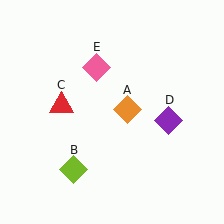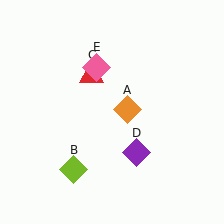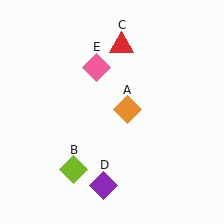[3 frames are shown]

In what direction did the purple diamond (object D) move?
The purple diamond (object D) moved down and to the left.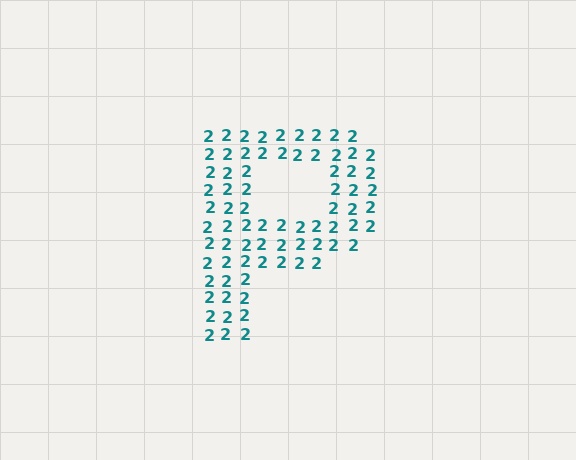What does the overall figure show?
The overall figure shows the letter P.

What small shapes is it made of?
It is made of small digit 2's.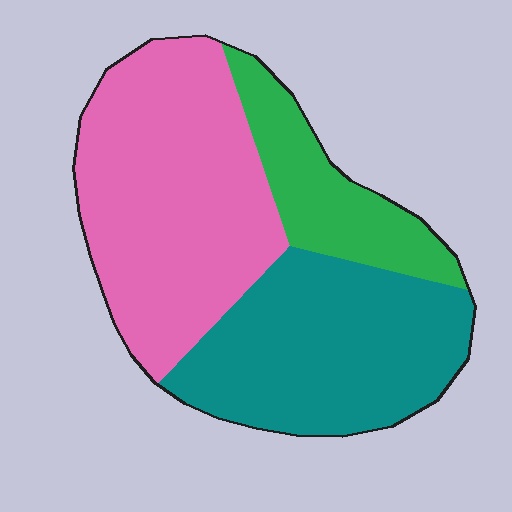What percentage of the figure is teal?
Teal takes up about three eighths (3/8) of the figure.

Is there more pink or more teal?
Pink.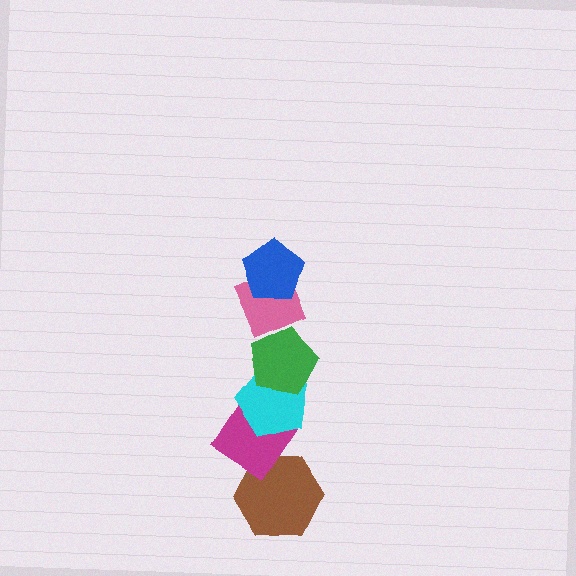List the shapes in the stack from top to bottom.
From top to bottom: the blue pentagon, the pink diamond, the green pentagon, the cyan pentagon, the magenta diamond, the brown hexagon.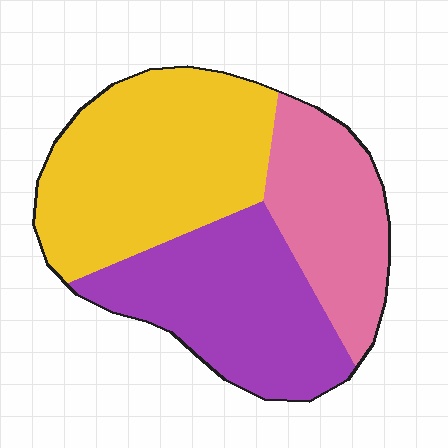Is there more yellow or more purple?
Yellow.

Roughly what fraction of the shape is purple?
Purple covers about 35% of the shape.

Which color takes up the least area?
Pink, at roughly 25%.